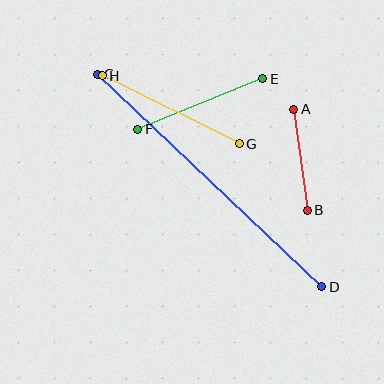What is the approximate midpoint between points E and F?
The midpoint is at approximately (200, 104) pixels.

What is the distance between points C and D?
The distance is approximately 309 pixels.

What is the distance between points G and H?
The distance is approximately 153 pixels.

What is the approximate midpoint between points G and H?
The midpoint is at approximately (171, 110) pixels.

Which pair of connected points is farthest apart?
Points C and D are farthest apart.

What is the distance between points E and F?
The distance is approximately 135 pixels.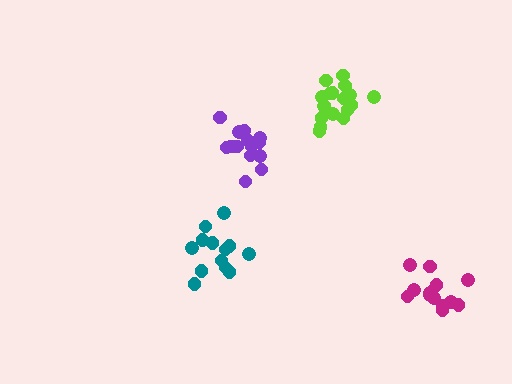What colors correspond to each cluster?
The clusters are colored: lime, magenta, teal, purple.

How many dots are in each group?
Group 1: 18 dots, Group 2: 14 dots, Group 3: 13 dots, Group 4: 15 dots (60 total).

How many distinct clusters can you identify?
There are 4 distinct clusters.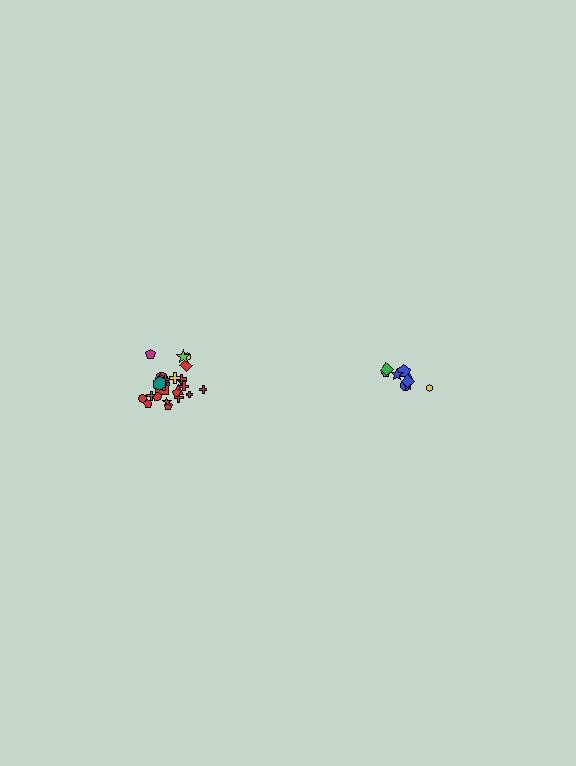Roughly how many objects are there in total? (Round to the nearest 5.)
Roughly 35 objects in total.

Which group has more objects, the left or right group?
The left group.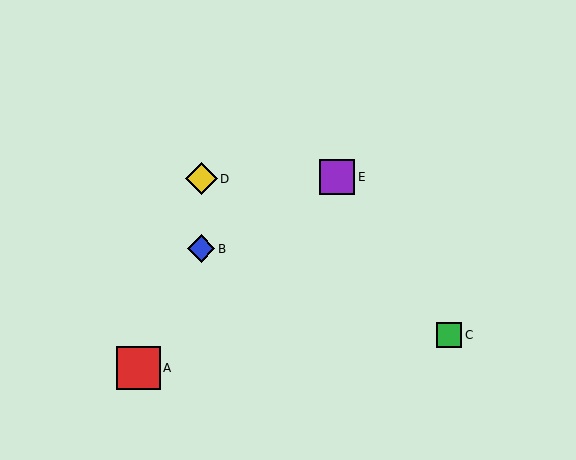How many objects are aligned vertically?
2 objects (B, D) are aligned vertically.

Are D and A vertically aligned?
No, D is at x≈201 and A is at x≈138.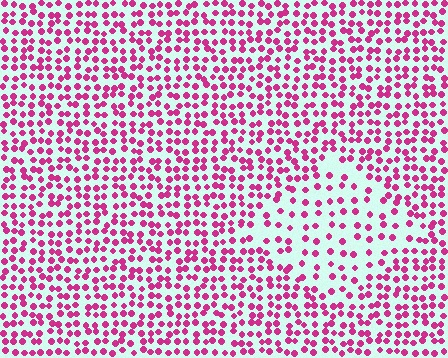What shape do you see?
I see a diamond.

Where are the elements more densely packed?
The elements are more densely packed outside the diamond boundary.